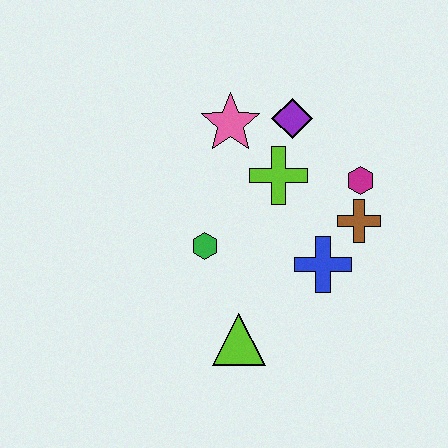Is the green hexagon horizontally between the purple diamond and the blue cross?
No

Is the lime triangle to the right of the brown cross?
No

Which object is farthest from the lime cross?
The lime triangle is farthest from the lime cross.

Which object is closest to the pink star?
The purple diamond is closest to the pink star.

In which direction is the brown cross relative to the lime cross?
The brown cross is to the right of the lime cross.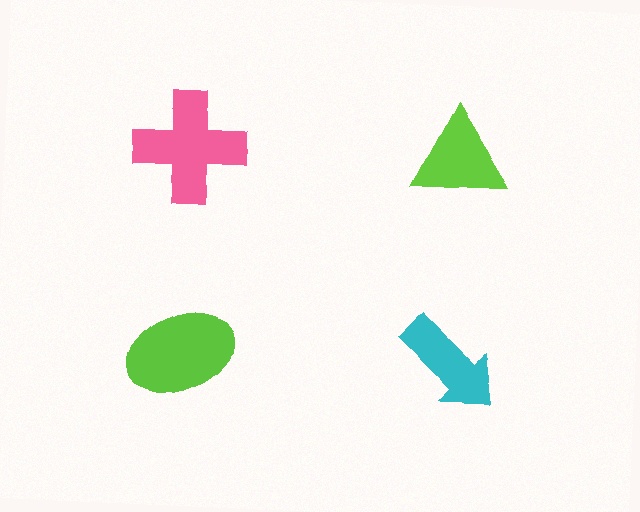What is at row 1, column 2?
A lime triangle.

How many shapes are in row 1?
2 shapes.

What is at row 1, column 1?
A pink cross.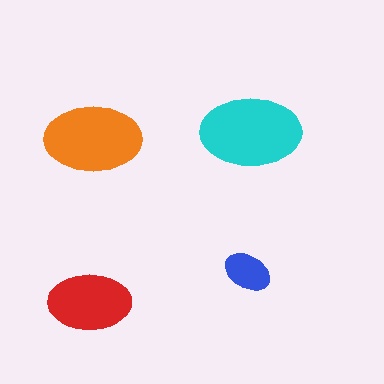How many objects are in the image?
There are 4 objects in the image.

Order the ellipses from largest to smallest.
the cyan one, the orange one, the red one, the blue one.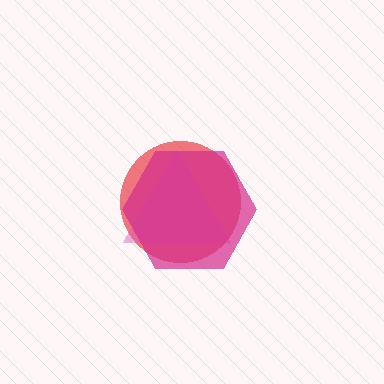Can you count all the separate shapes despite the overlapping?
Yes, there are 3 separate shapes.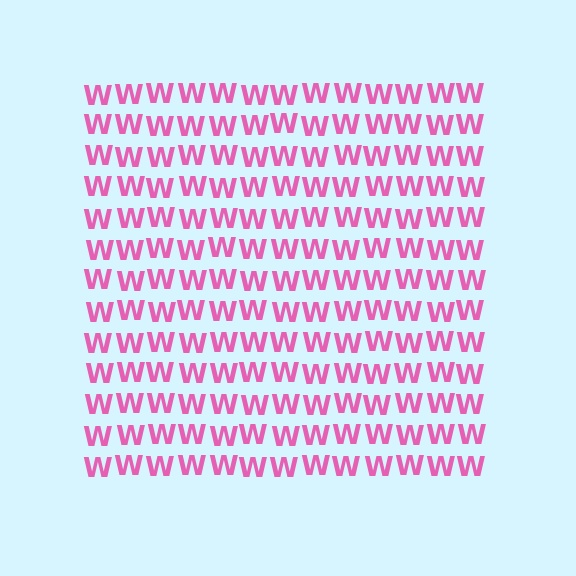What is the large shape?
The large shape is a square.